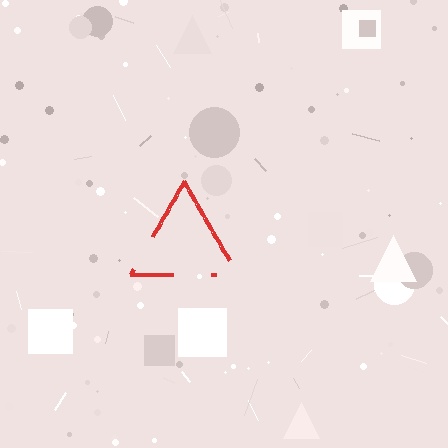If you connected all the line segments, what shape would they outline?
They would outline a triangle.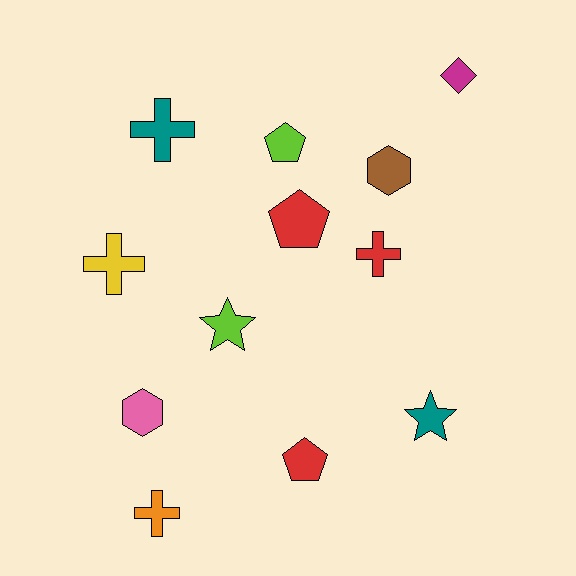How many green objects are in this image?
There are no green objects.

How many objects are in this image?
There are 12 objects.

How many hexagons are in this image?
There are 2 hexagons.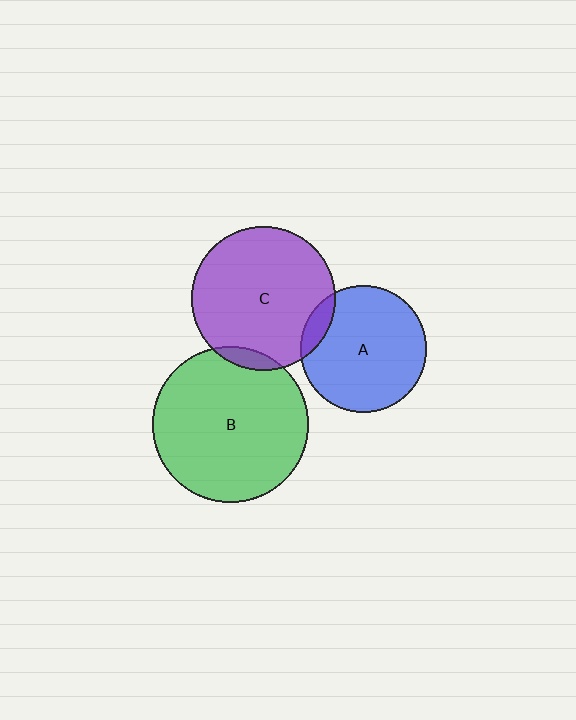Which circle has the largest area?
Circle B (green).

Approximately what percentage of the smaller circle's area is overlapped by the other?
Approximately 5%.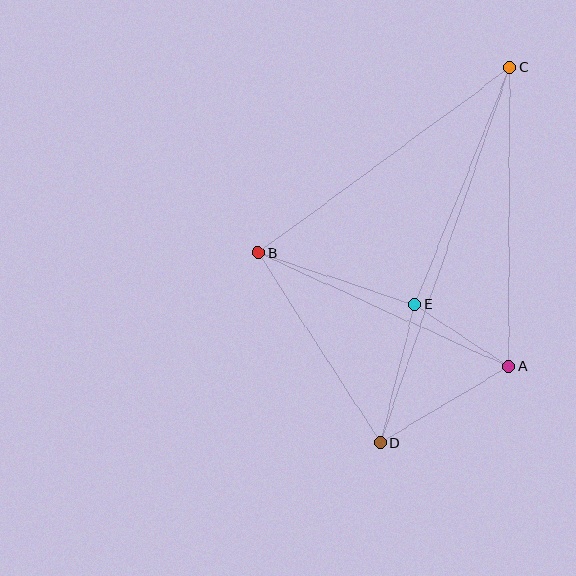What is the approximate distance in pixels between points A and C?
The distance between A and C is approximately 299 pixels.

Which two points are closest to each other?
Points A and E are closest to each other.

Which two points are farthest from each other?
Points C and D are farthest from each other.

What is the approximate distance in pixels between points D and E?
The distance between D and E is approximately 142 pixels.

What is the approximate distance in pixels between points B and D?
The distance between B and D is approximately 226 pixels.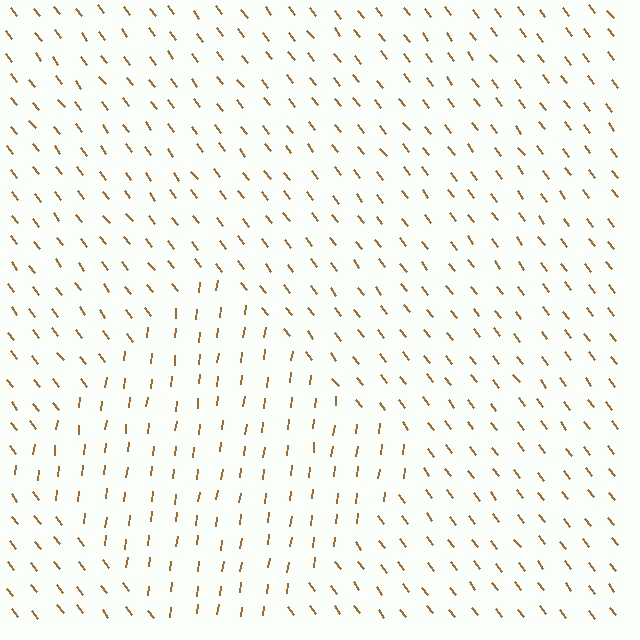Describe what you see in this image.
The image is filled with small brown line segments. A diamond region in the image has lines oriented differently from the surrounding lines, creating a visible texture boundary.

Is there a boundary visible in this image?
Yes, there is a texture boundary formed by a change in line orientation.